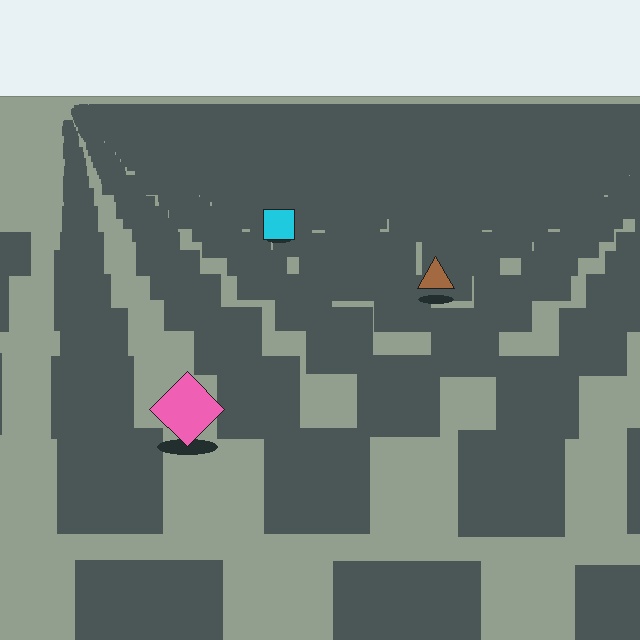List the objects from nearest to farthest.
From nearest to farthest: the pink diamond, the brown triangle, the cyan square.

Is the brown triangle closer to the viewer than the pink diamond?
No. The pink diamond is closer — you can tell from the texture gradient: the ground texture is coarser near it.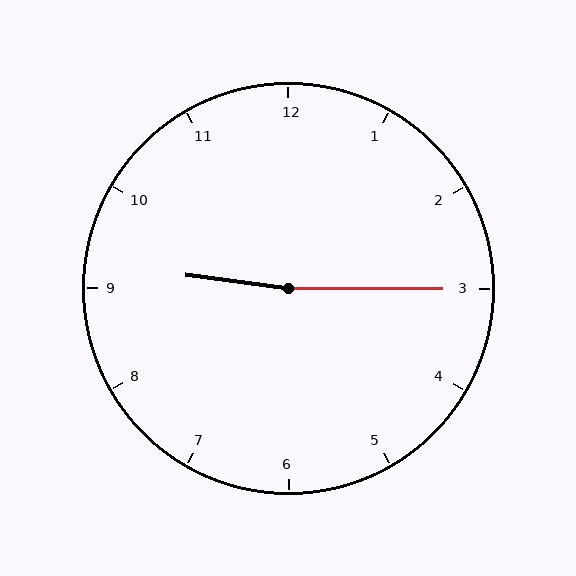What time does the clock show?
9:15.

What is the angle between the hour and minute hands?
Approximately 172 degrees.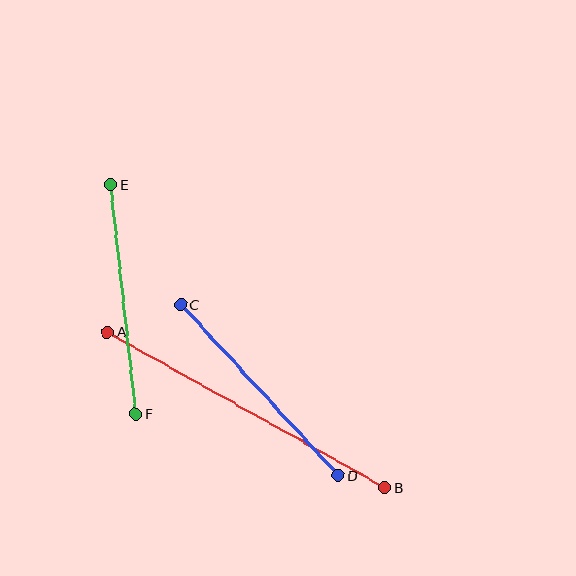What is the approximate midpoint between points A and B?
The midpoint is at approximately (246, 410) pixels.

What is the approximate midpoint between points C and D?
The midpoint is at approximately (260, 390) pixels.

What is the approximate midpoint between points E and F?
The midpoint is at approximately (123, 299) pixels.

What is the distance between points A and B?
The distance is approximately 319 pixels.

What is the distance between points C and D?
The distance is approximately 232 pixels.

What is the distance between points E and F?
The distance is approximately 231 pixels.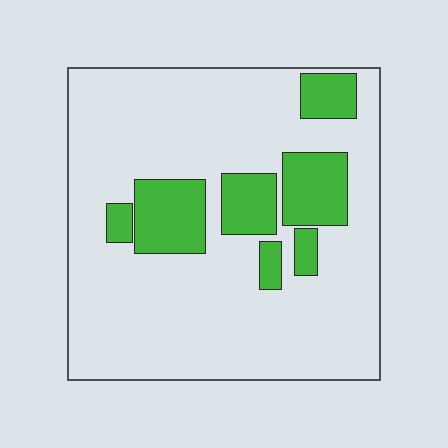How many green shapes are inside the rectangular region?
7.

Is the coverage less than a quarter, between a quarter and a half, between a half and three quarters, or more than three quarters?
Less than a quarter.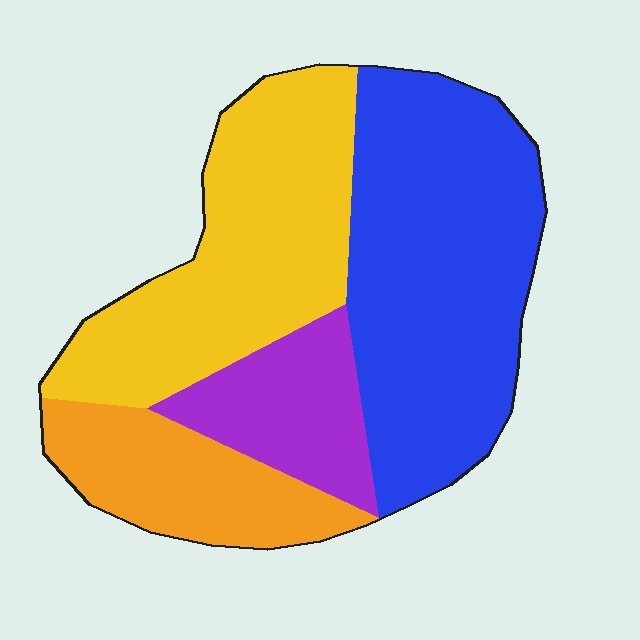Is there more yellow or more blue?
Blue.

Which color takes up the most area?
Blue, at roughly 40%.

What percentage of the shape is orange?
Orange takes up less than a sixth of the shape.